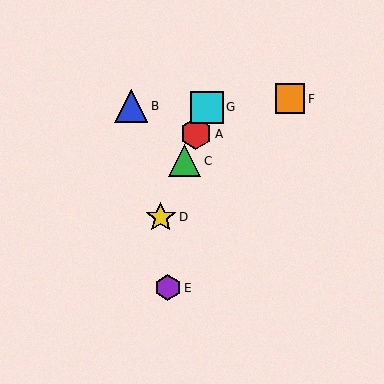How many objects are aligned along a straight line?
4 objects (A, C, D, G) are aligned along a straight line.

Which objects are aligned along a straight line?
Objects A, C, D, G are aligned along a straight line.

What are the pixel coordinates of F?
Object F is at (290, 99).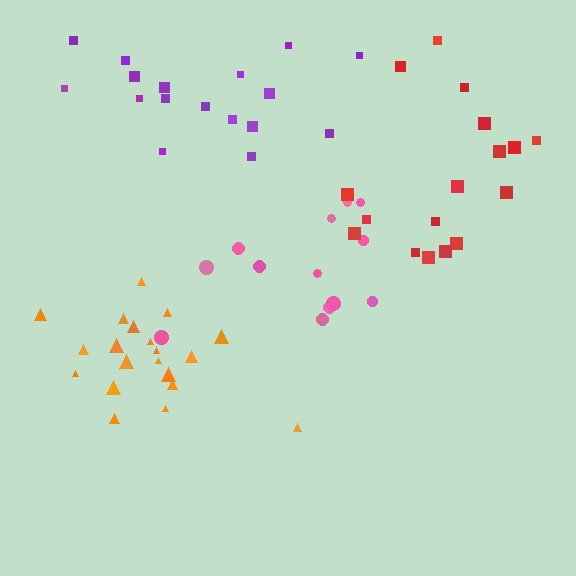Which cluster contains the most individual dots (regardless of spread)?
Orange (20).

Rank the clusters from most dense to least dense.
orange, pink, red, purple.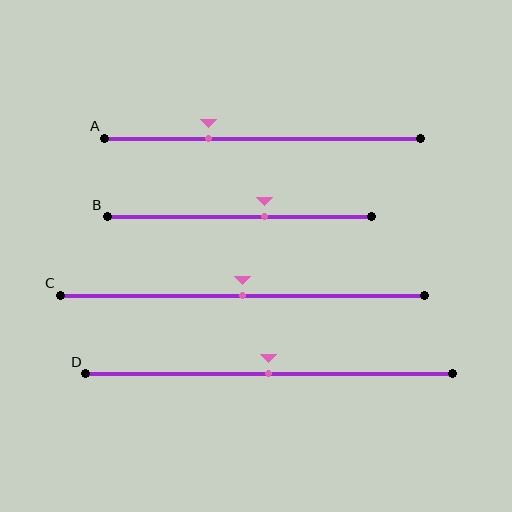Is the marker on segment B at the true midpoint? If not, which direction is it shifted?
No, the marker on segment B is shifted to the right by about 10% of the segment length.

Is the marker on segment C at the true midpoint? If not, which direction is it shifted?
Yes, the marker on segment C is at the true midpoint.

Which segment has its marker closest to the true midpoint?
Segment C has its marker closest to the true midpoint.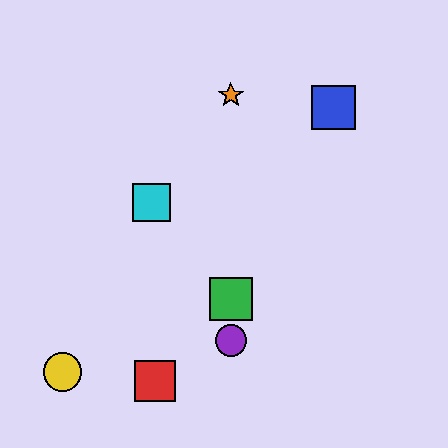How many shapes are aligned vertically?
3 shapes (the green square, the purple circle, the orange star) are aligned vertically.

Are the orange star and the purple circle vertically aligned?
Yes, both are at x≈231.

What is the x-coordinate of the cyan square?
The cyan square is at x≈152.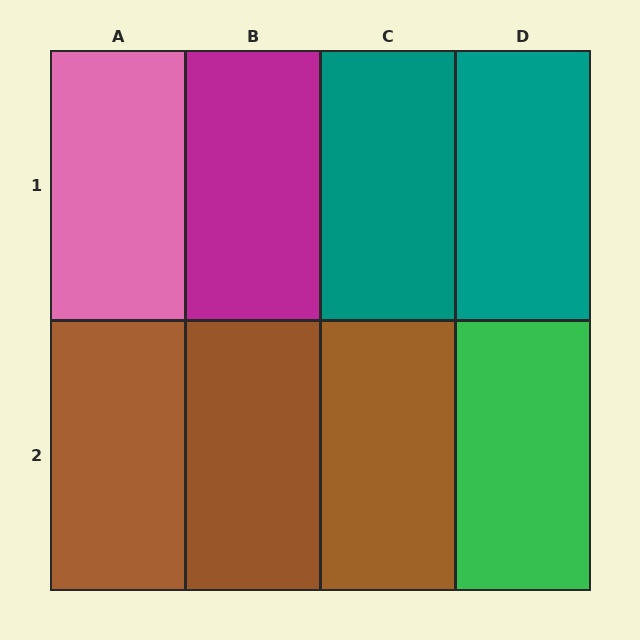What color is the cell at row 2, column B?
Brown.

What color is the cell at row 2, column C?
Brown.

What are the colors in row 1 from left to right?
Pink, magenta, teal, teal.